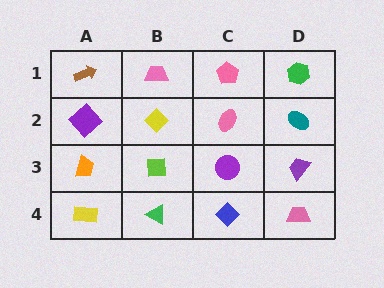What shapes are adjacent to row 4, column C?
A purple circle (row 3, column C), a green triangle (row 4, column B), a pink trapezoid (row 4, column D).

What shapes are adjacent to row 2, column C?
A pink pentagon (row 1, column C), a purple circle (row 3, column C), a yellow diamond (row 2, column B), a teal ellipse (row 2, column D).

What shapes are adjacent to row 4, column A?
An orange trapezoid (row 3, column A), a green triangle (row 4, column B).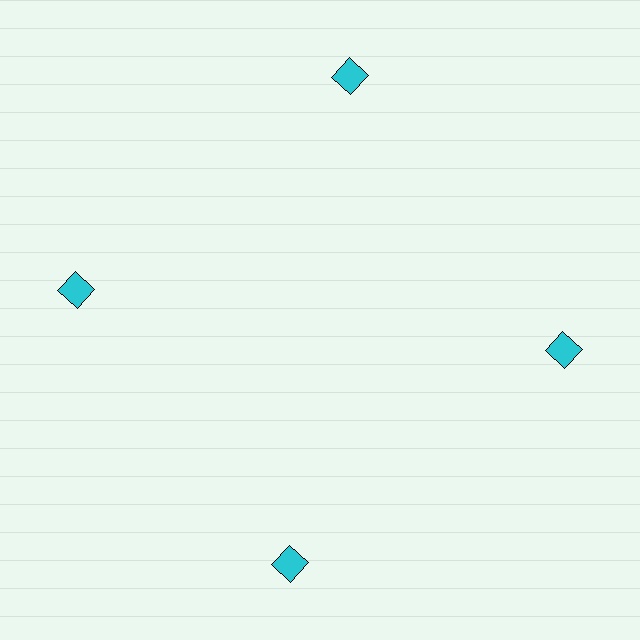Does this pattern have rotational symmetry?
Yes, this pattern has 4-fold rotational symmetry. It looks the same after rotating 90 degrees around the center.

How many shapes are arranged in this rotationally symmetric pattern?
There are 4 shapes, arranged in 4 groups of 1.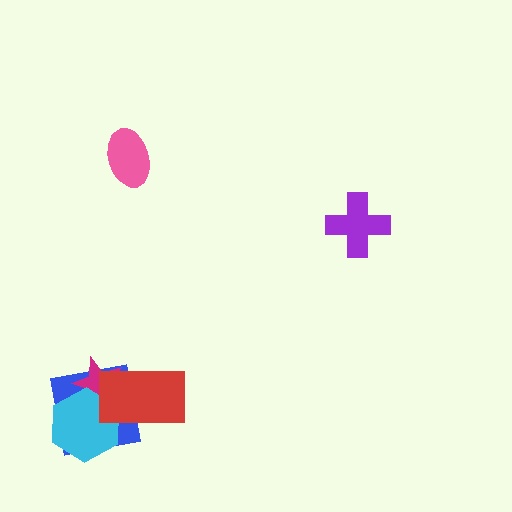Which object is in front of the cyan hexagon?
The red rectangle is in front of the cyan hexagon.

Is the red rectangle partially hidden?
No, no other shape covers it.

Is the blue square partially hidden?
Yes, it is partially covered by another shape.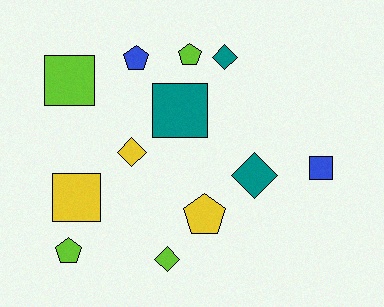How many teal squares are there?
There is 1 teal square.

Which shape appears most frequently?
Pentagon, with 4 objects.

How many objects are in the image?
There are 12 objects.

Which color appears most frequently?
Lime, with 4 objects.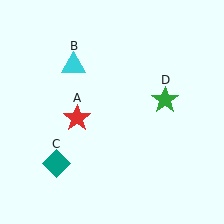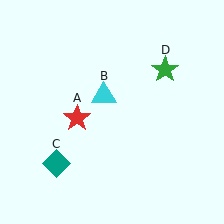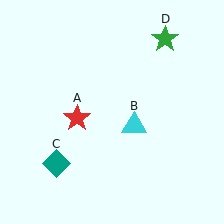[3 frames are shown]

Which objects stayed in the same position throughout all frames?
Red star (object A) and teal diamond (object C) remained stationary.